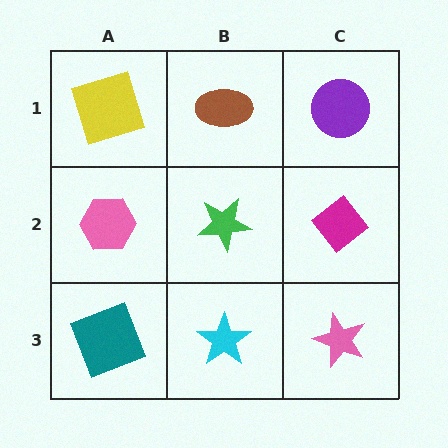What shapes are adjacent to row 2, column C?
A purple circle (row 1, column C), a pink star (row 3, column C), a green star (row 2, column B).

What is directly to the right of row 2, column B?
A magenta diamond.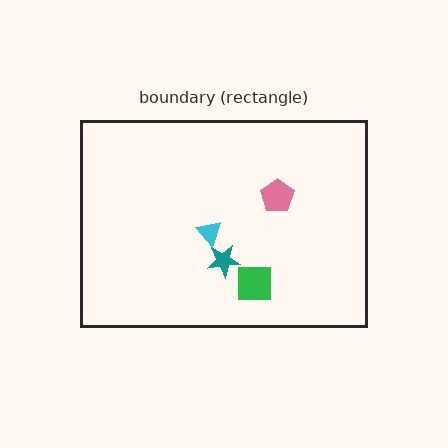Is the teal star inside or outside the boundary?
Inside.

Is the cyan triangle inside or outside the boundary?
Inside.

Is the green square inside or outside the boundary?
Inside.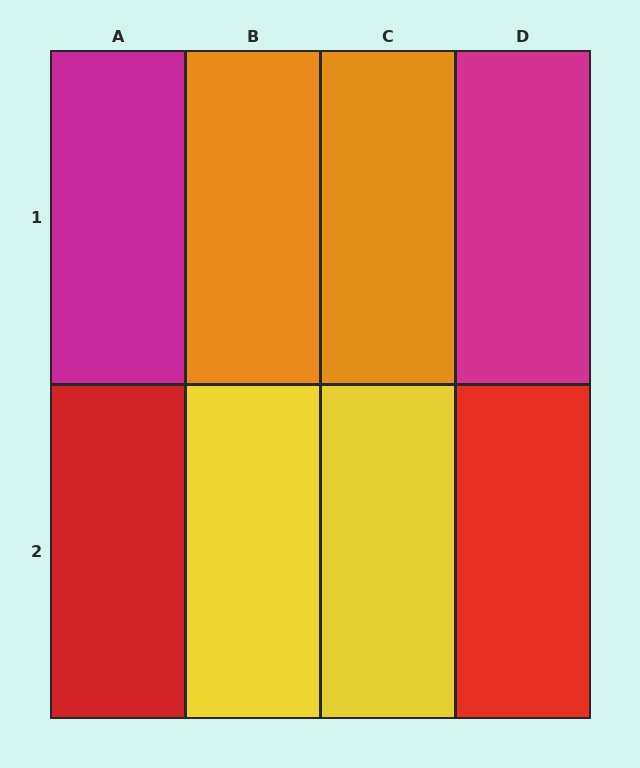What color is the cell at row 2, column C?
Yellow.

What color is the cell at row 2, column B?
Yellow.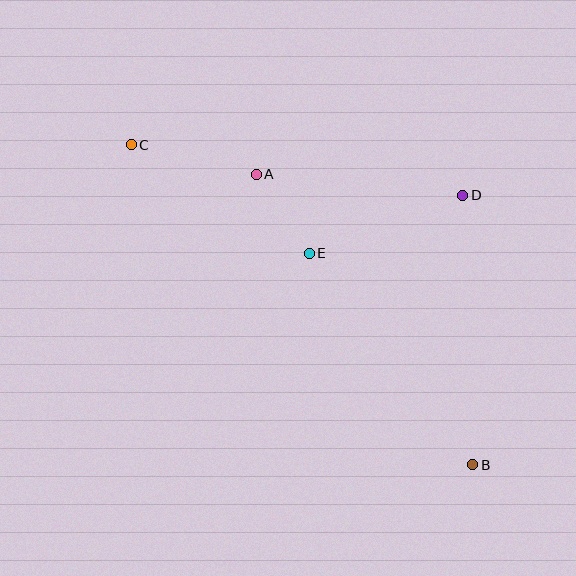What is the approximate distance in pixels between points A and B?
The distance between A and B is approximately 362 pixels.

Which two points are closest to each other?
Points A and E are closest to each other.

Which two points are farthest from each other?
Points B and C are farthest from each other.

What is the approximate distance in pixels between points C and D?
The distance between C and D is approximately 335 pixels.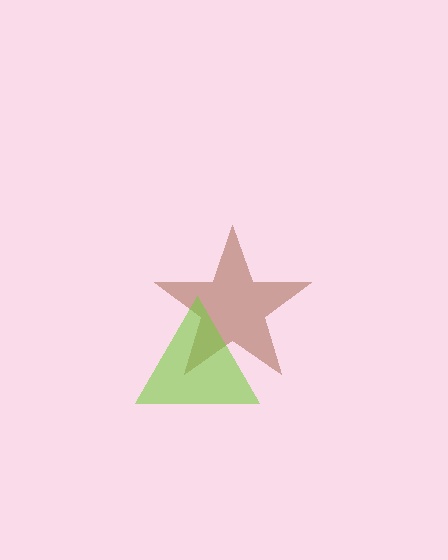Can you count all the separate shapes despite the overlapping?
Yes, there are 2 separate shapes.